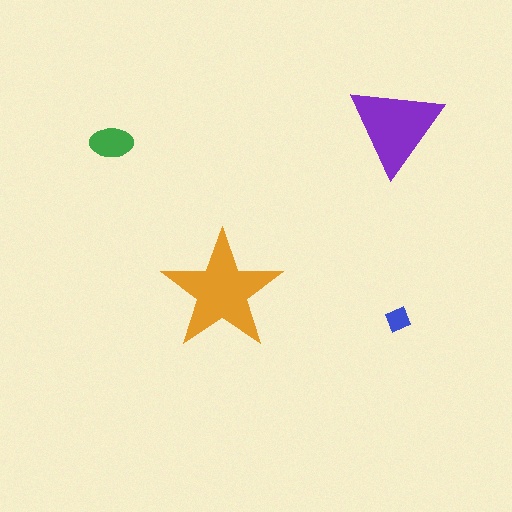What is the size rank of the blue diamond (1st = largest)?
4th.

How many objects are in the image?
There are 4 objects in the image.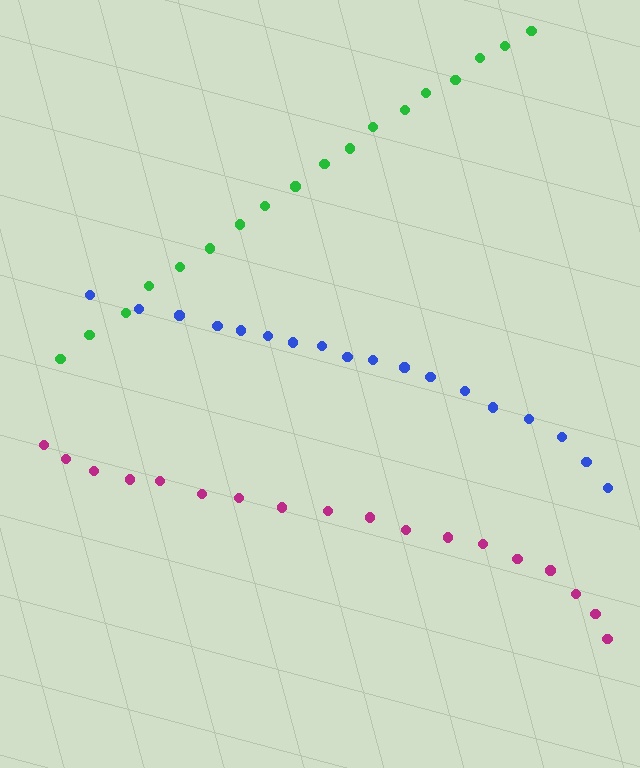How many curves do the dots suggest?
There are 3 distinct paths.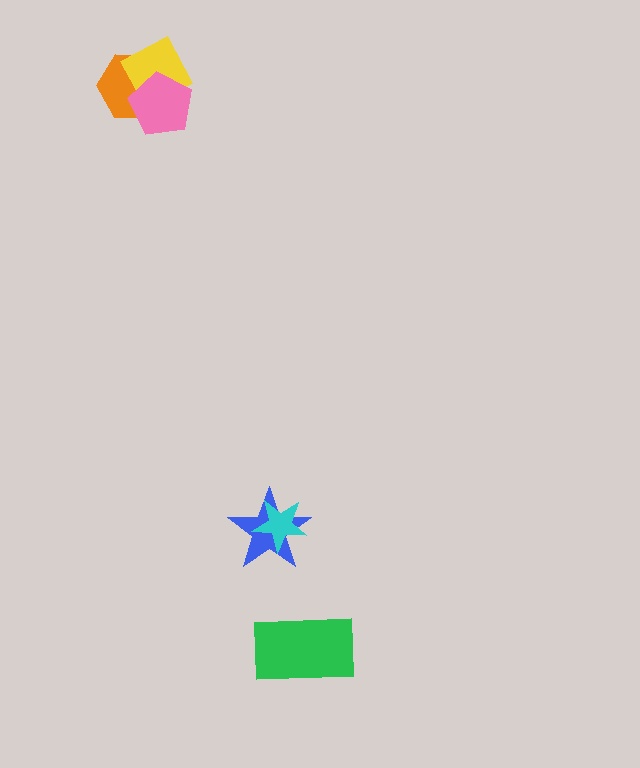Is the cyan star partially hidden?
No, no other shape covers it.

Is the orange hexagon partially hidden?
Yes, it is partially covered by another shape.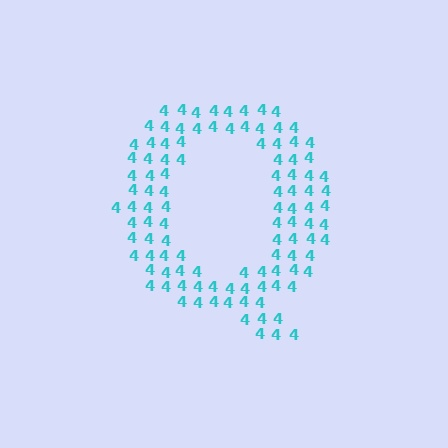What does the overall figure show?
The overall figure shows the letter Q.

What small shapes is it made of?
It is made of small digit 4's.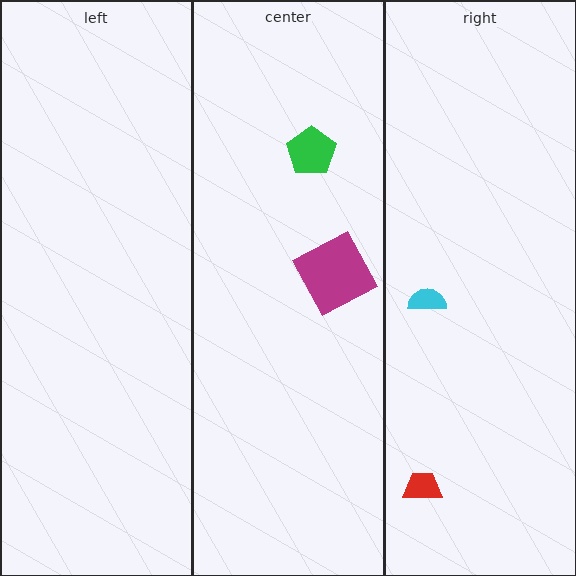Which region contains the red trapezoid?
The right region.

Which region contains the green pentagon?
The center region.